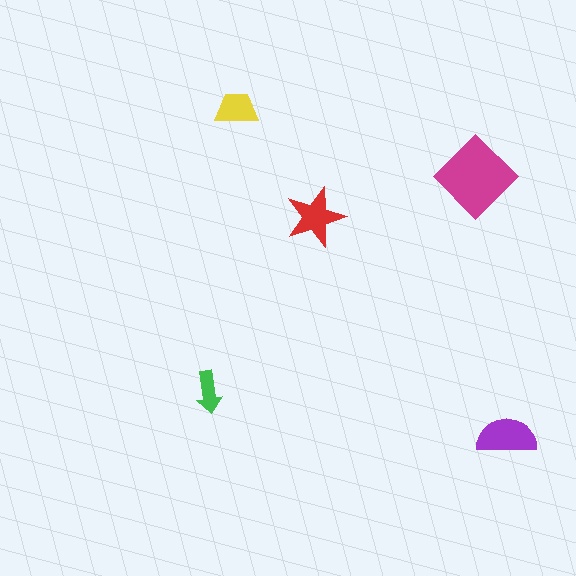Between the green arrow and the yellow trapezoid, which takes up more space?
The yellow trapezoid.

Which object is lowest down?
The purple semicircle is bottommost.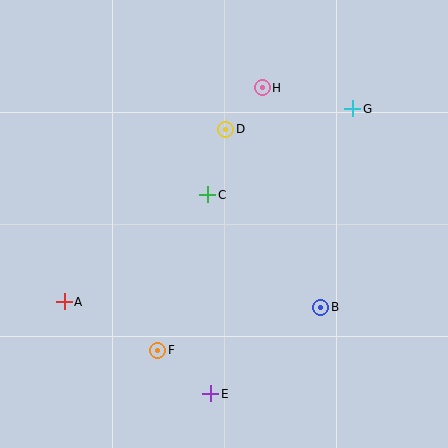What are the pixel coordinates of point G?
Point G is at (353, 109).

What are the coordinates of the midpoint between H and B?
The midpoint between H and B is at (291, 197).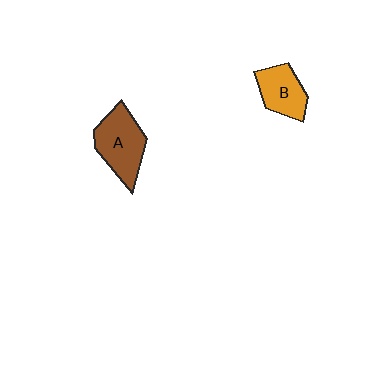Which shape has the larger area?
Shape A (brown).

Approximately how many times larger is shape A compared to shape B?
Approximately 1.4 times.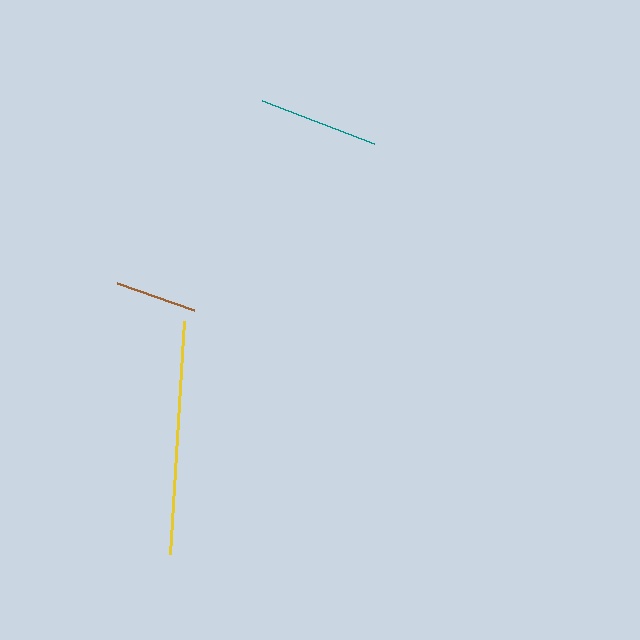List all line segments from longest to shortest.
From longest to shortest: yellow, teal, brown.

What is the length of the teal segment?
The teal segment is approximately 120 pixels long.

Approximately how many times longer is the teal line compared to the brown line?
The teal line is approximately 1.5 times the length of the brown line.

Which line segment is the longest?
The yellow line is the longest at approximately 233 pixels.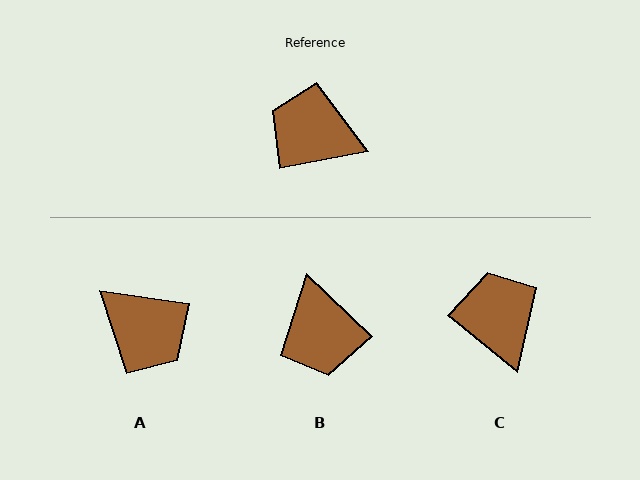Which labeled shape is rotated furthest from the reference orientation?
A, about 161 degrees away.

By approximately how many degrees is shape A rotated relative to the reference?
Approximately 161 degrees counter-clockwise.